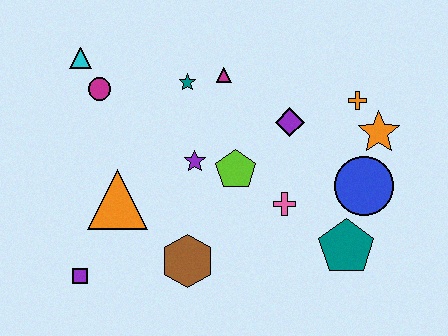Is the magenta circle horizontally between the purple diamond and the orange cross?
No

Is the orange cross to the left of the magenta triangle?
No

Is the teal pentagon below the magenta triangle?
Yes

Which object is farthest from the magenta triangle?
The purple square is farthest from the magenta triangle.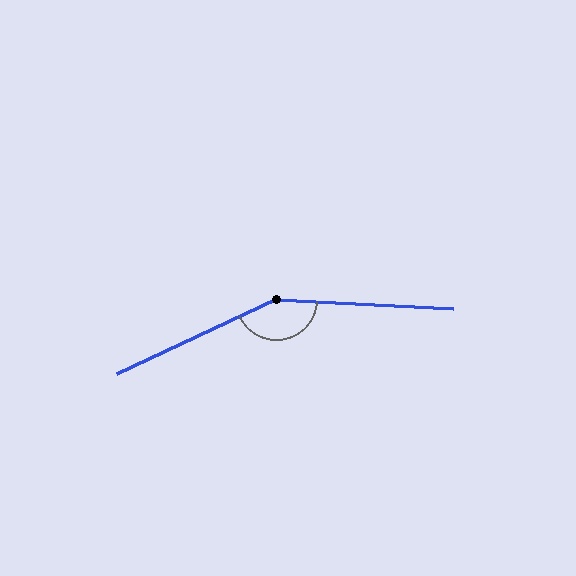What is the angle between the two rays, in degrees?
Approximately 152 degrees.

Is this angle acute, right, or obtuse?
It is obtuse.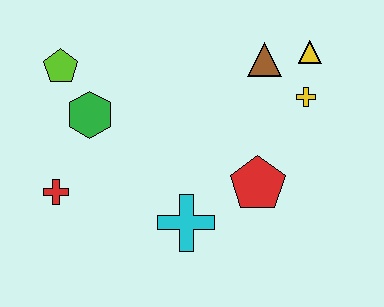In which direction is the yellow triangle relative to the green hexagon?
The yellow triangle is to the right of the green hexagon.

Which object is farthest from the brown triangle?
The red cross is farthest from the brown triangle.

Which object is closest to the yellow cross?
The yellow triangle is closest to the yellow cross.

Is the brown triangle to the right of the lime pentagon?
Yes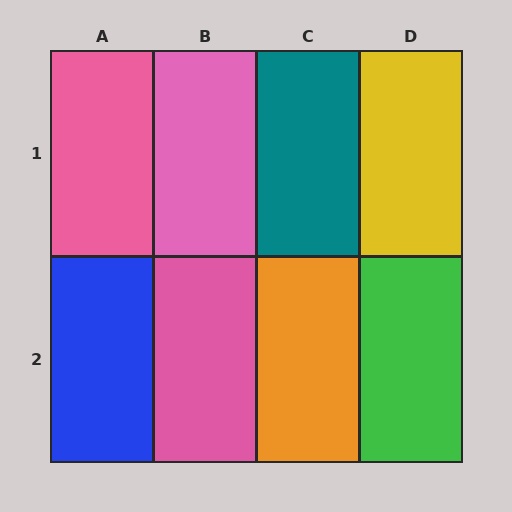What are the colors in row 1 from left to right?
Pink, pink, teal, yellow.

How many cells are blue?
1 cell is blue.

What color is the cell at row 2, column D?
Green.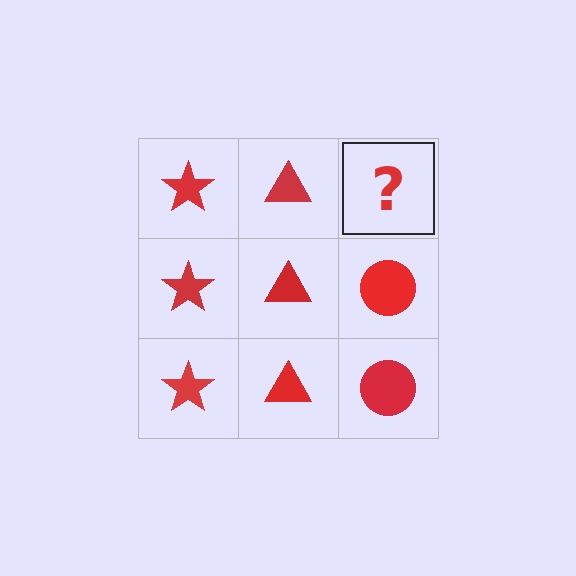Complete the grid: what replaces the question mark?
The question mark should be replaced with a red circle.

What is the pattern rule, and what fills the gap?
The rule is that each column has a consistent shape. The gap should be filled with a red circle.